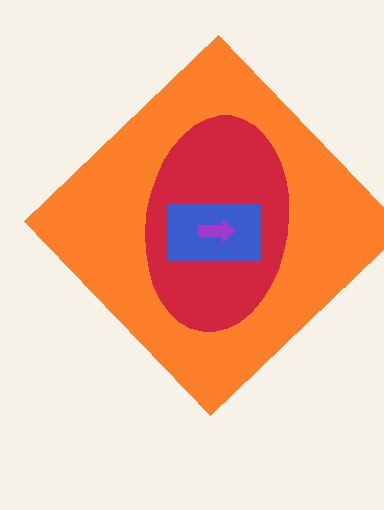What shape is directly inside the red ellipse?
The blue rectangle.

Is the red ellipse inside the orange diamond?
Yes.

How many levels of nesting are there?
4.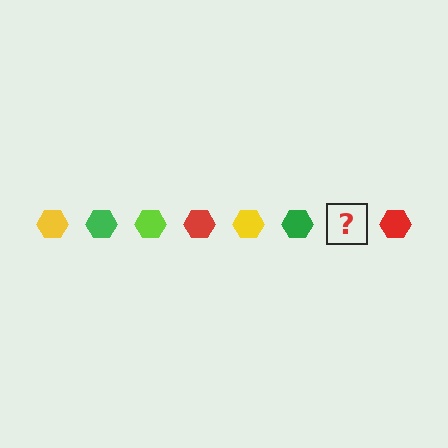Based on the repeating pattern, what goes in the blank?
The blank should be a lime hexagon.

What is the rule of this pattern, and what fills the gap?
The rule is that the pattern cycles through yellow, green, lime, red hexagons. The gap should be filled with a lime hexagon.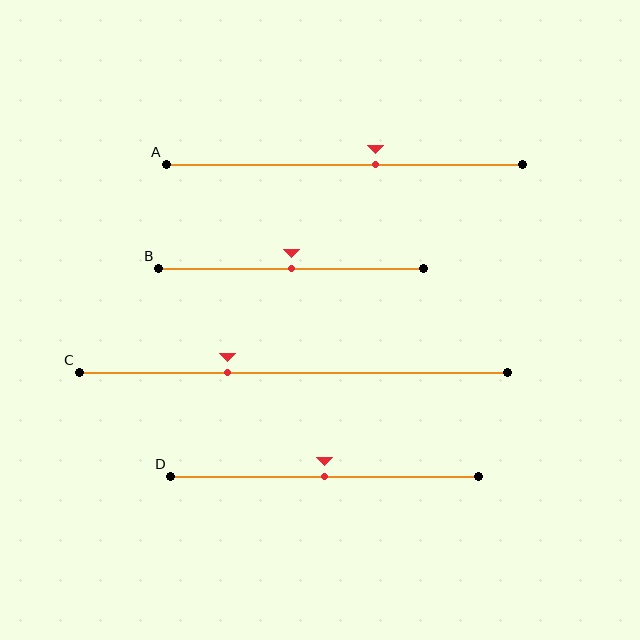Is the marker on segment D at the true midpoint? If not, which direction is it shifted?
Yes, the marker on segment D is at the true midpoint.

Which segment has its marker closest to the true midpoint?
Segment B has its marker closest to the true midpoint.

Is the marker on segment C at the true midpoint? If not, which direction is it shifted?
No, the marker on segment C is shifted to the left by about 15% of the segment length.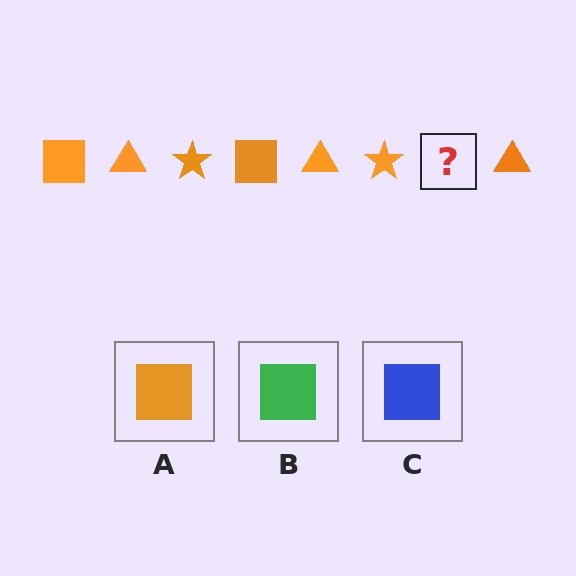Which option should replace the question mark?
Option A.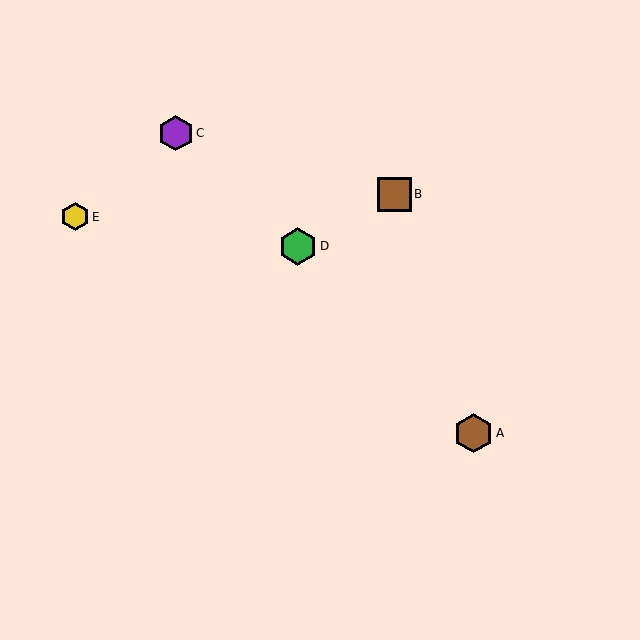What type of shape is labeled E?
Shape E is a yellow hexagon.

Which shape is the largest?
The brown hexagon (labeled A) is the largest.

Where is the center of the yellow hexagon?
The center of the yellow hexagon is at (75, 217).